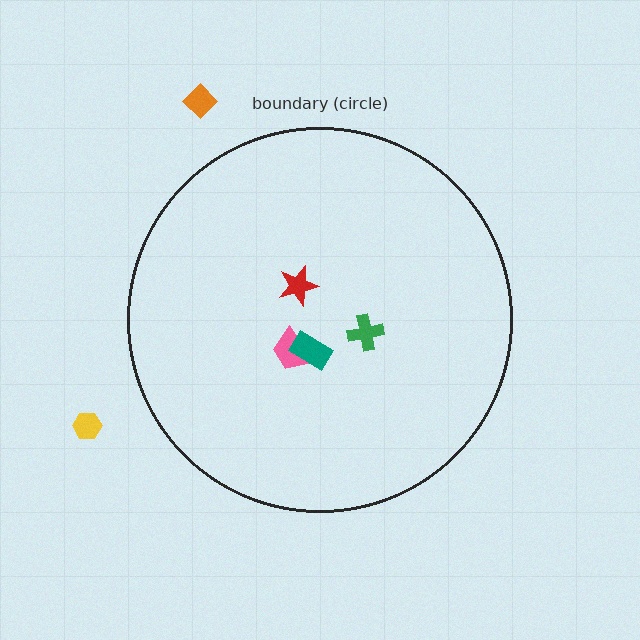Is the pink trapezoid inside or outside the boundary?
Inside.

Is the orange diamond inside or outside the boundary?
Outside.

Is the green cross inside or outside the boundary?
Inside.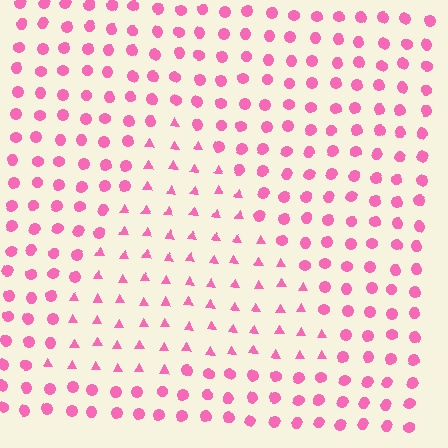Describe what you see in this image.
The image is filled with small pink elements arranged in a uniform grid. A triangle-shaped region contains triangles, while the surrounding area contains circles. The boundary is defined purely by the change in element shape.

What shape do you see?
I see a triangle.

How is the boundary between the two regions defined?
The boundary is defined by a change in element shape: triangles inside vs. circles outside. All elements share the same color and spacing.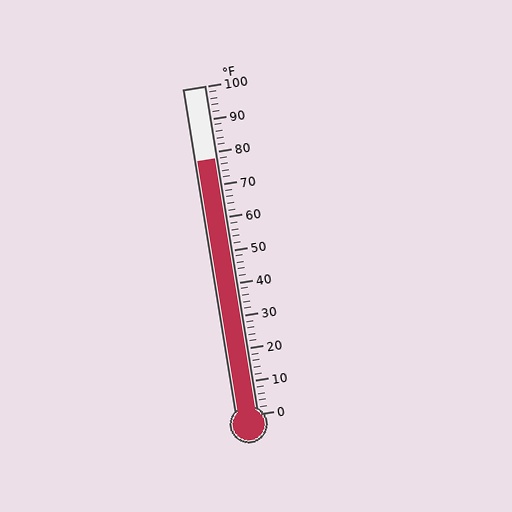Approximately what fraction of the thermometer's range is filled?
The thermometer is filled to approximately 80% of its range.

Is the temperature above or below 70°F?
The temperature is above 70°F.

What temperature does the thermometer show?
The thermometer shows approximately 78°F.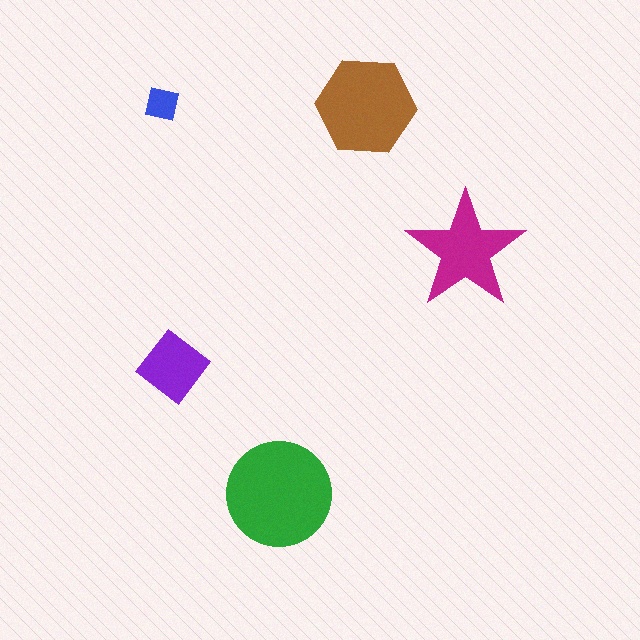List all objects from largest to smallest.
The green circle, the brown hexagon, the magenta star, the purple diamond, the blue square.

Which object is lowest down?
The green circle is bottommost.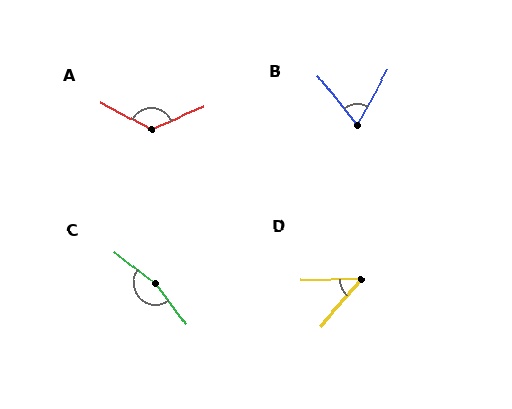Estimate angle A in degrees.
Approximately 129 degrees.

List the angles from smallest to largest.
D (49°), B (68°), A (129°), C (166°).